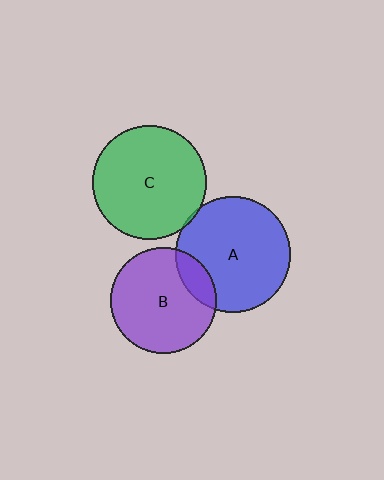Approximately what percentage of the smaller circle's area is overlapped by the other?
Approximately 15%.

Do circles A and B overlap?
Yes.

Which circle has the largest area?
Circle A (blue).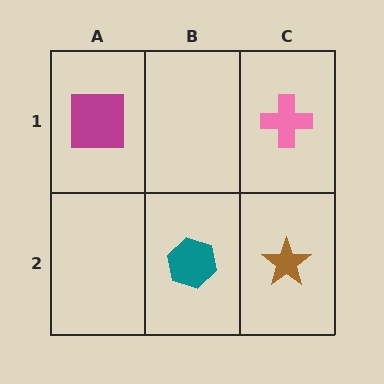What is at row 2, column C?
A brown star.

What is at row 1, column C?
A pink cross.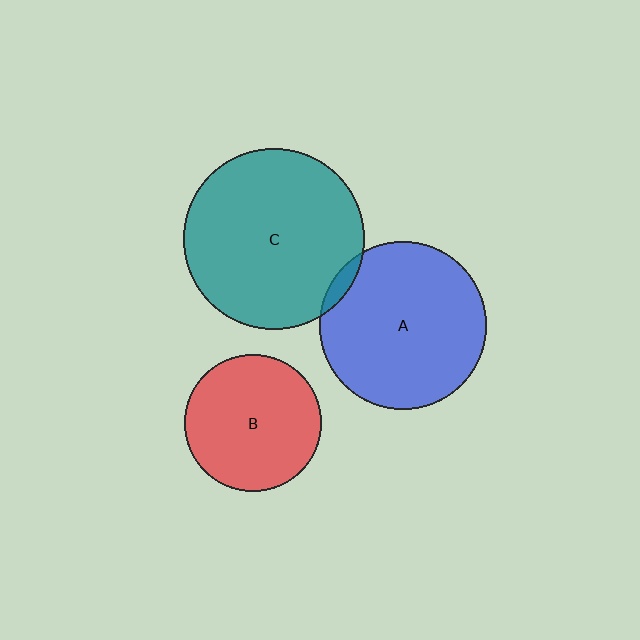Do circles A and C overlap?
Yes.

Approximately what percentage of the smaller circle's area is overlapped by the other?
Approximately 5%.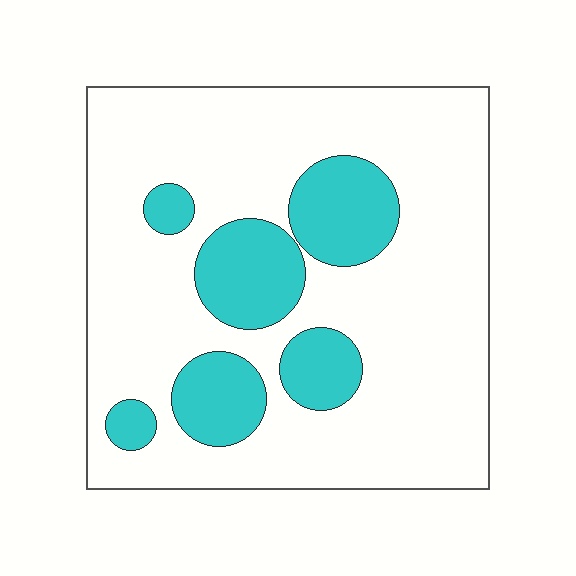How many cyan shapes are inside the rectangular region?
6.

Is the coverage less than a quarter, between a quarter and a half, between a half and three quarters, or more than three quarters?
Less than a quarter.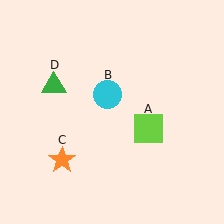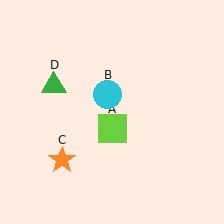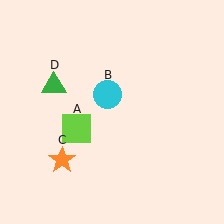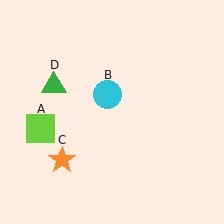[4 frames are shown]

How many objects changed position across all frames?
1 object changed position: lime square (object A).